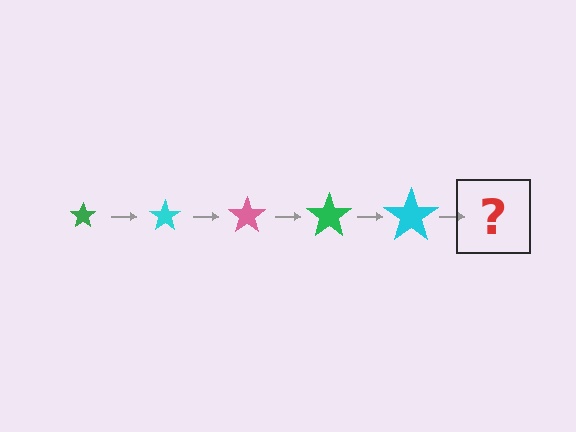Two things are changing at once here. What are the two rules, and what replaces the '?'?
The two rules are that the star grows larger each step and the color cycles through green, cyan, and pink. The '?' should be a pink star, larger than the previous one.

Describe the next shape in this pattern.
It should be a pink star, larger than the previous one.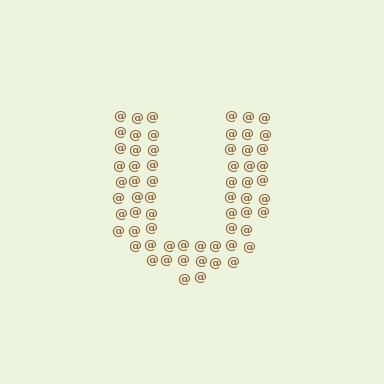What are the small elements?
The small elements are at signs.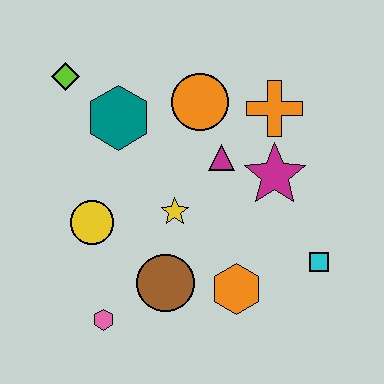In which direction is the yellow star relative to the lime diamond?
The yellow star is below the lime diamond.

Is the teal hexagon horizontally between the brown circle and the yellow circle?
Yes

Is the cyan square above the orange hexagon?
Yes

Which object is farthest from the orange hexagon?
The lime diamond is farthest from the orange hexagon.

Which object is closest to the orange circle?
The magenta triangle is closest to the orange circle.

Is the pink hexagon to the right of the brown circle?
No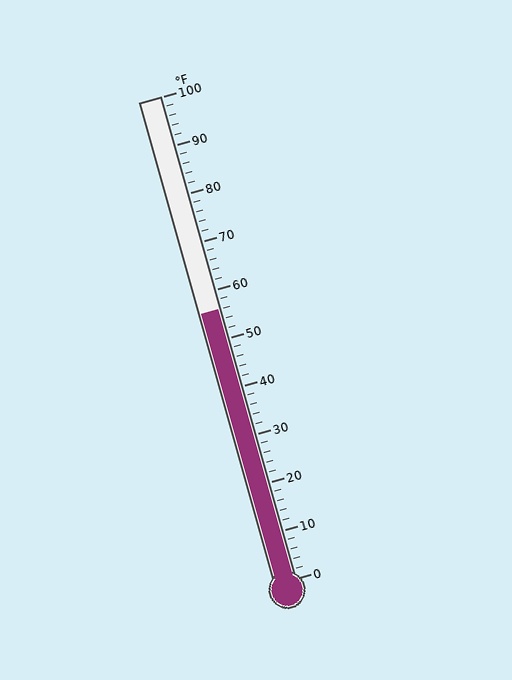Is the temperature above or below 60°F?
The temperature is below 60°F.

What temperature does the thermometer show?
The thermometer shows approximately 56°F.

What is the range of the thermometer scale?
The thermometer scale ranges from 0°F to 100°F.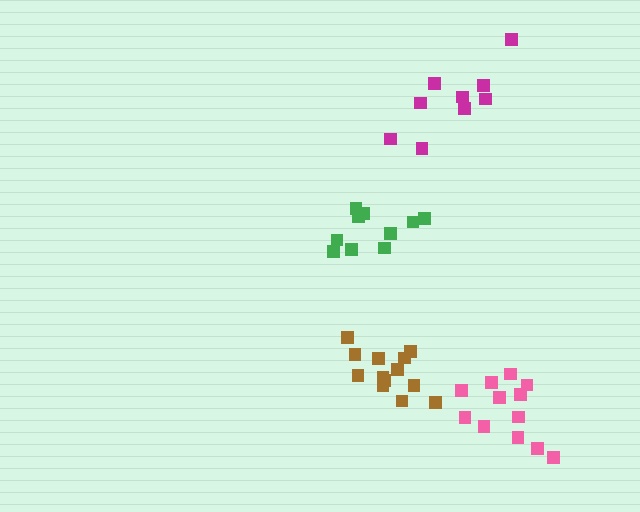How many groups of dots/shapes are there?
There are 4 groups.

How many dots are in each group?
Group 1: 13 dots, Group 2: 10 dots, Group 3: 9 dots, Group 4: 12 dots (44 total).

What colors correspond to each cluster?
The clusters are colored: brown, green, magenta, pink.